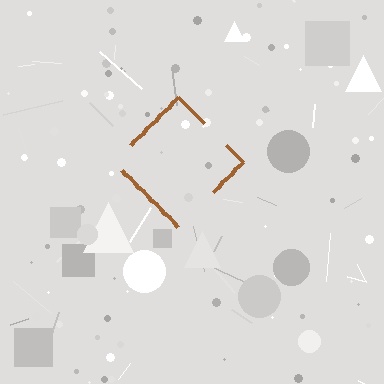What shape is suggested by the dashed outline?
The dashed outline suggests a diamond.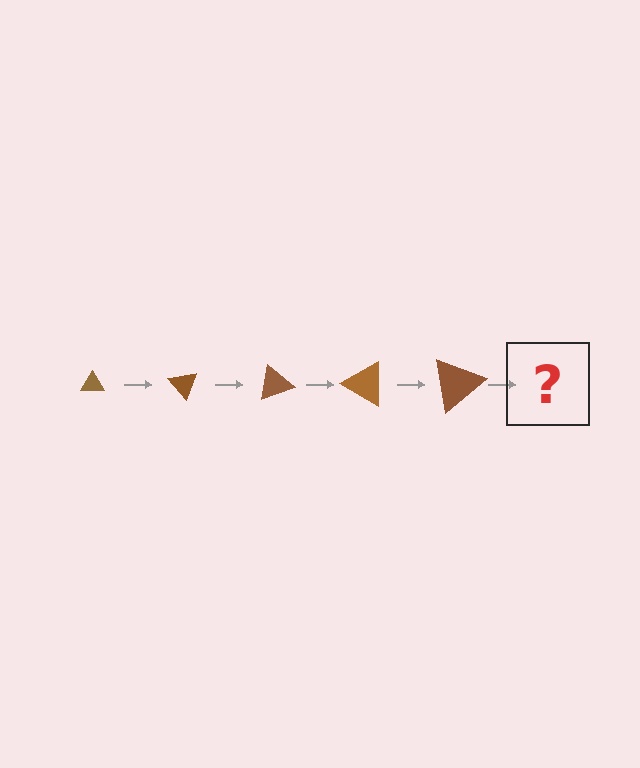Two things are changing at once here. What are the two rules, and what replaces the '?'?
The two rules are that the triangle grows larger each step and it rotates 50 degrees each step. The '?' should be a triangle, larger than the previous one and rotated 250 degrees from the start.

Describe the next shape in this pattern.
It should be a triangle, larger than the previous one and rotated 250 degrees from the start.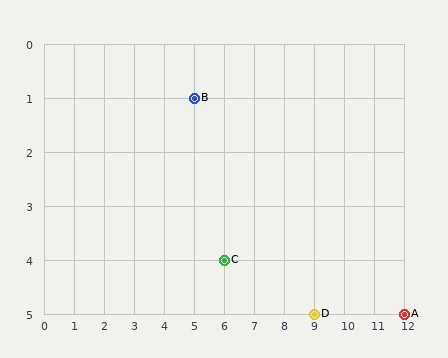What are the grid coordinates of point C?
Point C is at grid coordinates (6, 4).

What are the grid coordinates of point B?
Point B is at grid coordinates (5, 1).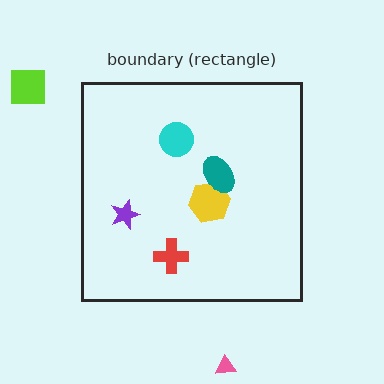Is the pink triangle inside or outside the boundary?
Outside.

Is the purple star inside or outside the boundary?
Inside.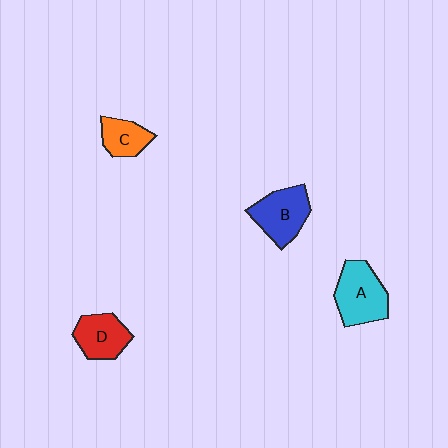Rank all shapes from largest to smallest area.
From largest to smallest: A (cyan), B (blue), D (red), C (orange).